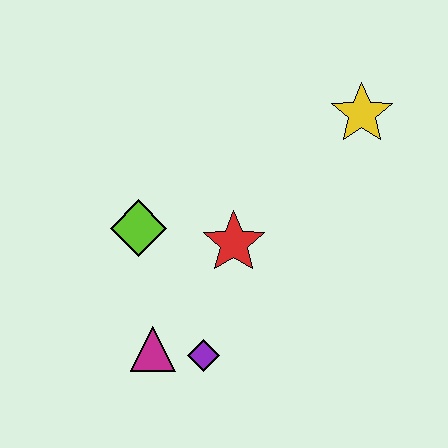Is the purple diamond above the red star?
No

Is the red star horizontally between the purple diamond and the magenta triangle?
No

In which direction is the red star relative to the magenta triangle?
The red star is above the magenta triangle.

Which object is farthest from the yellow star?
The magenta triangle is farthest from the yellow star.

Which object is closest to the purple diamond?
The magenta triangle is closest to the purple diamond.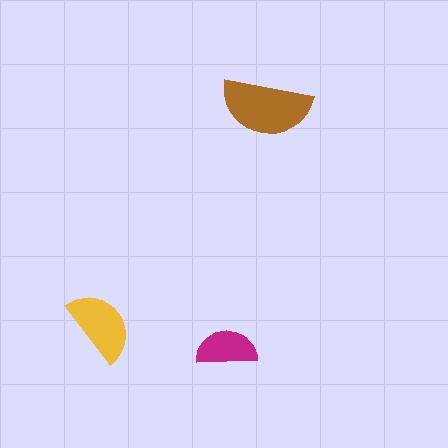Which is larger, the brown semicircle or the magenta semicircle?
The brown one.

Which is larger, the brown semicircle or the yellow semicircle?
The brown one.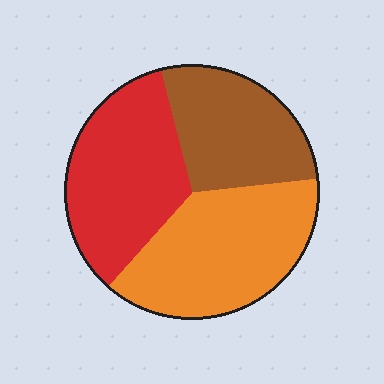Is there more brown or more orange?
Orange.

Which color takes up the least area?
Brown, at roughly 25%.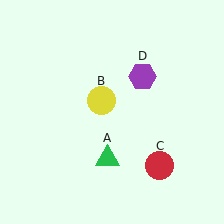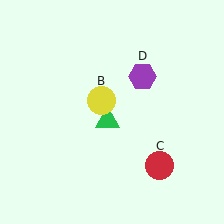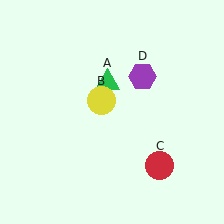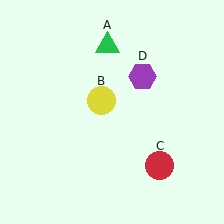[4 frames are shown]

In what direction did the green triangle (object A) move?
The green triangle (object A) moved up.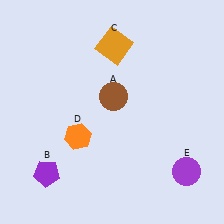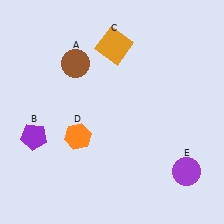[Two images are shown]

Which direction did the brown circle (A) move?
The brown circle (A) moved left.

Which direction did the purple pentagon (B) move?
The purple pentagon (B) moved up.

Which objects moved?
The objects that moved are: the brown circle (A), the purple pentagon (B).